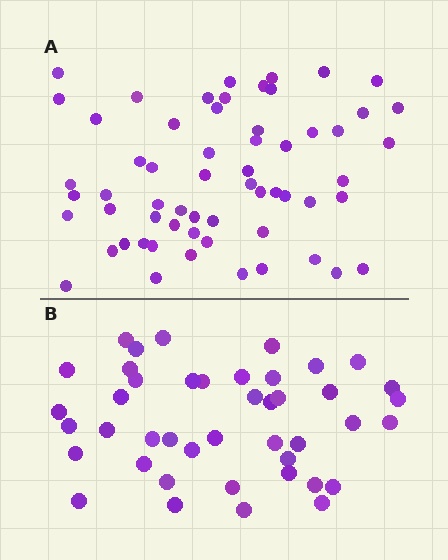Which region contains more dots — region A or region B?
Region A (the top region) has more dots.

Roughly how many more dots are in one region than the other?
Region A has approximately 15 more dots than region B.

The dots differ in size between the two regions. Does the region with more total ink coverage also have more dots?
No. Region B has more total ink coverage because its dots are larger, but region A actually contains more individual dots. Total area can be misleading — the number of items is what matters here.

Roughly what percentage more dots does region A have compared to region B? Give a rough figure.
About 40% more.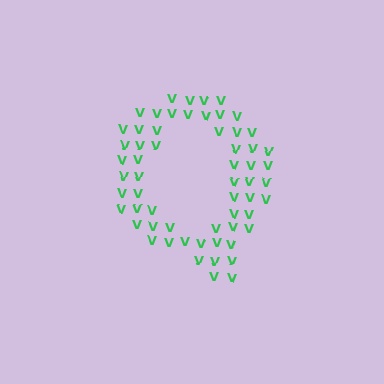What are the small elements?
The small elements are letter V's.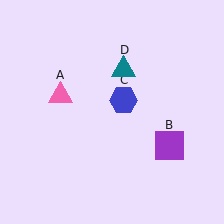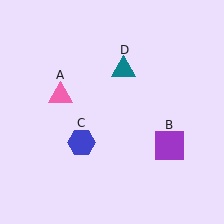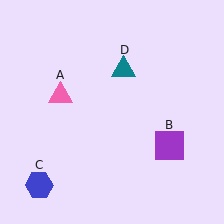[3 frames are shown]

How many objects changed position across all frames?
1 object changed position: blue hexagon (object C).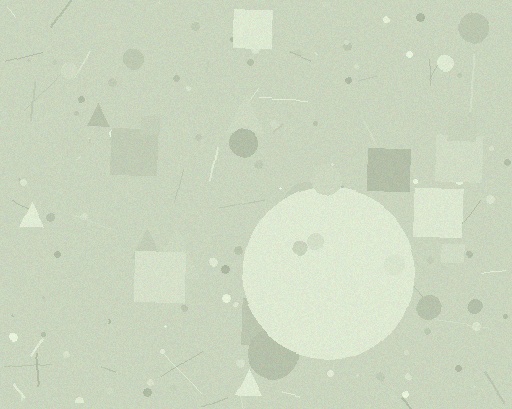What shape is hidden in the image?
A circle is hidden in the image.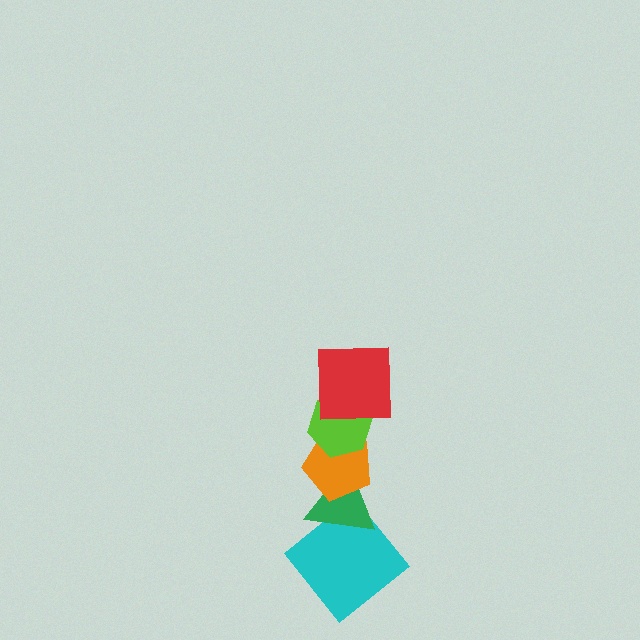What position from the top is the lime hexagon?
The lime hexagon is 2nd from the top.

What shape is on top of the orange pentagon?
The lime hexagon is on top of the orange pentagon.